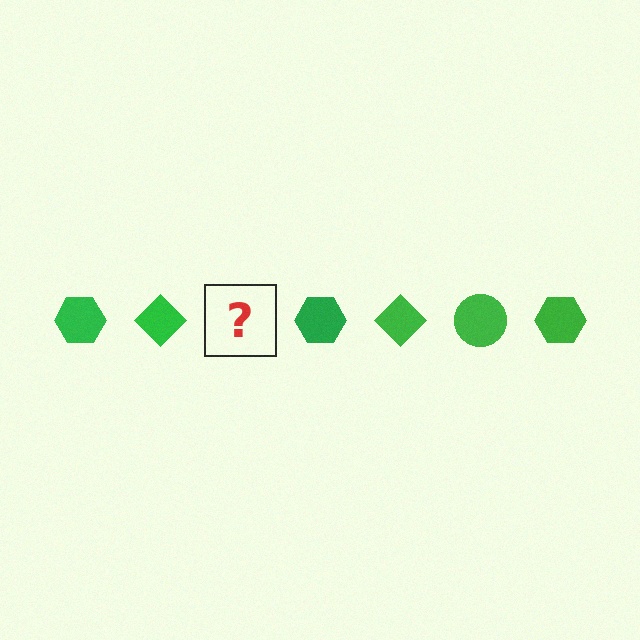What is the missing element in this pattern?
The missing element is a green circle.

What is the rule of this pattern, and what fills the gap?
The rule is that the pattern cycles through hexagon, diamond, circle shapes in green. The gap should be filled with a green circle.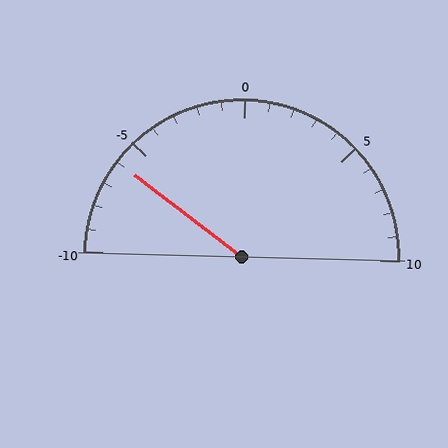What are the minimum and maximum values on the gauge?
The gauge ranges from -10 to 10.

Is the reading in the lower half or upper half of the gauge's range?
The reading is in the lower half of the range (-10 to 10).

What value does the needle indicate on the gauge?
The needle indicates approximately -6.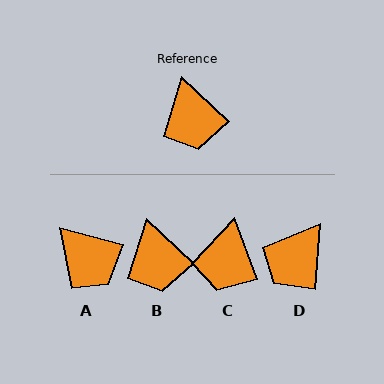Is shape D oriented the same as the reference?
No, it is off by about 50 degrees.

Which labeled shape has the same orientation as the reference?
B.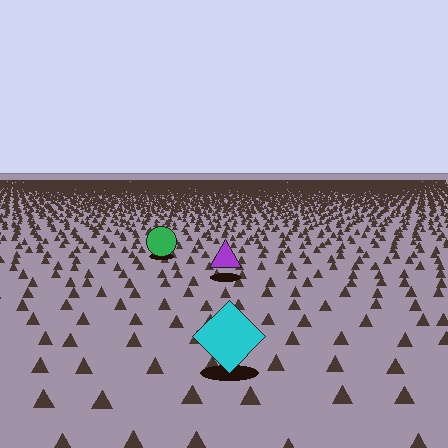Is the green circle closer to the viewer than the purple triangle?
No. The purple triangle is closer — you can tell from the texture gradient: the ground texture is coarser near it.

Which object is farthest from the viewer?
The green circle is farthest from the viewer. It appears smaller and the ground texture around it is denser.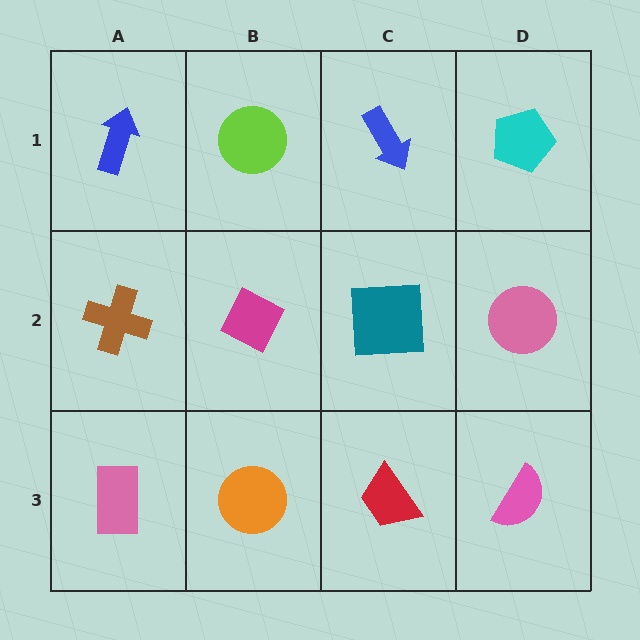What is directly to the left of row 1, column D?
A blue arrow.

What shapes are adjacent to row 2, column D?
A cyan pentagon (row 1, column D), a pink semicircle (row 3, column D), a teal square (row 2, column C).